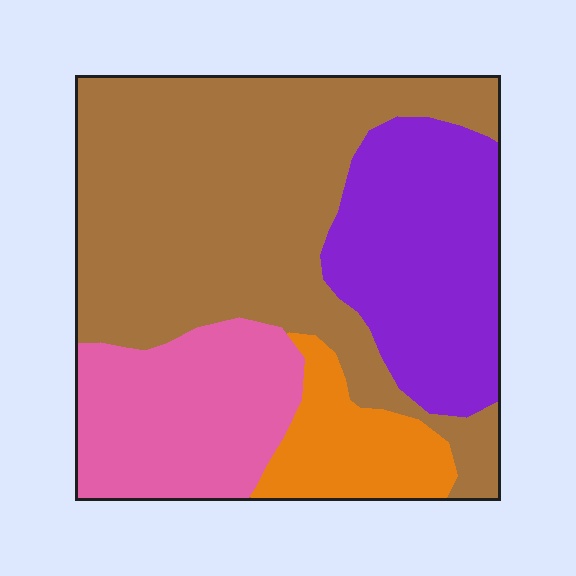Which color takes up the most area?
Brown, at roughly 50%.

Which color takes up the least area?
Orange, at roughly 10%.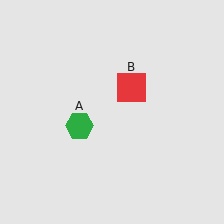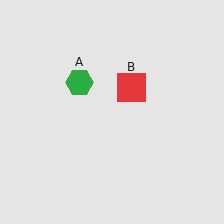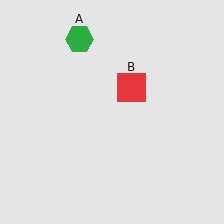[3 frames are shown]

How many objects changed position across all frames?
1 object changed position: green hexagon (object A).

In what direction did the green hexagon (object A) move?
The green hexagon (object A) moved up.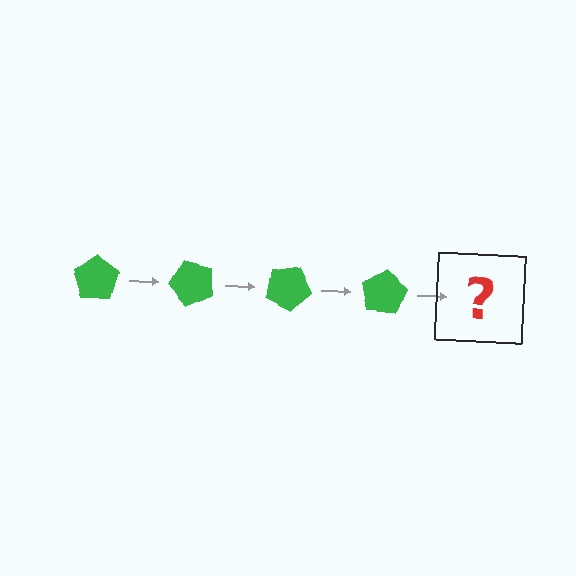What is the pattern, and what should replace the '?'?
The pattern is that the pentagon rotates 50 degrees each step. The '?' should be a green pentagon rotated 200 degrees.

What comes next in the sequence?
The next element should be a green pentagon rotated 200 degrees.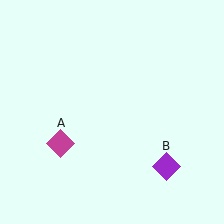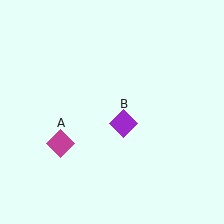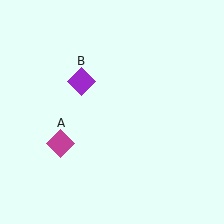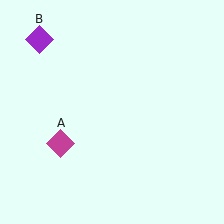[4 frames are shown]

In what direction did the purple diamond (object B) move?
The purple diamond (object B) moved up and to the left.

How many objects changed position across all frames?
1 object changed position: purple diamond (object B).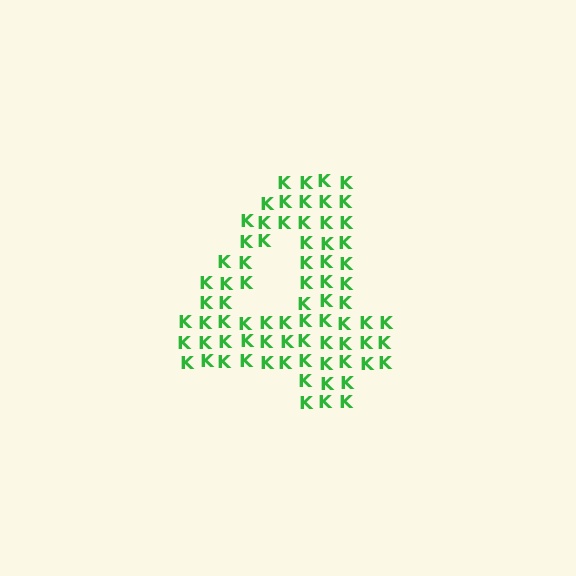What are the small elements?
The small elements are letter K's.